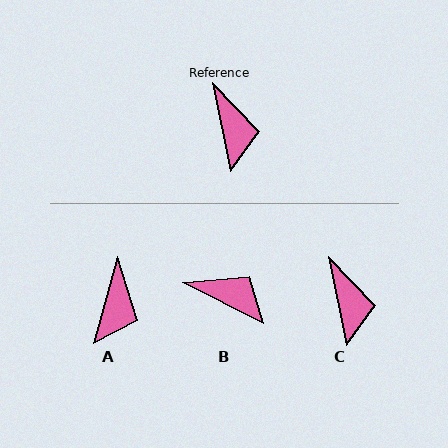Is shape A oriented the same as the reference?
No, it is off by about 27 degrees.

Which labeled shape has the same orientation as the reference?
C.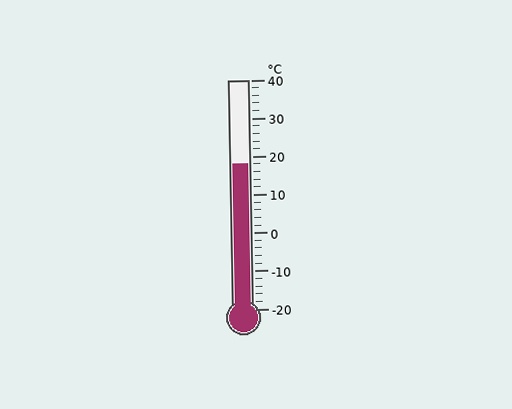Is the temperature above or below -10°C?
The temperature is above -10°C.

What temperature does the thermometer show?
The thermometer shows approximately 18°C.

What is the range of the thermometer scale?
The thermometer scale ranges from -20°C to 40°C.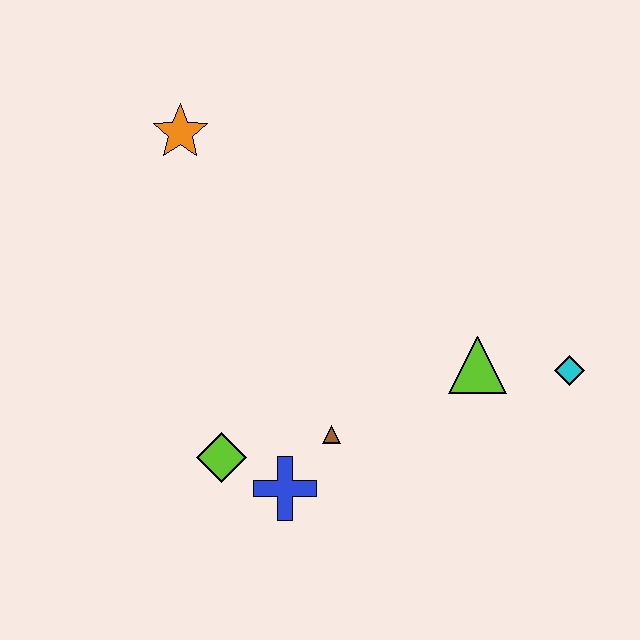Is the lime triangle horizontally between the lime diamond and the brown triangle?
No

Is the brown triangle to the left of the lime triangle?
Yes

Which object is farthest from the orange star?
The cyan diamond is farthest from the orange star.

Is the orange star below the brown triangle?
No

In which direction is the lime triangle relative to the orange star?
The lime triangle is to the right of the orange star.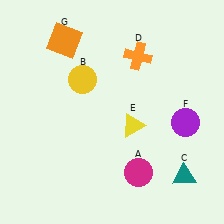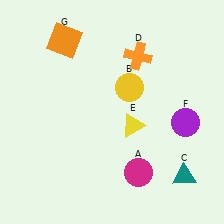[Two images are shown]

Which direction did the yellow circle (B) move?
The yellow circle (B) moved right.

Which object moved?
The yellow circle (B) moved right.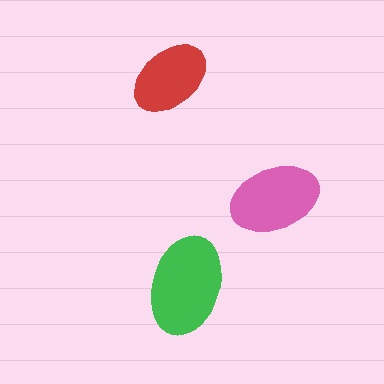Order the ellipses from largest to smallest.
the green one, the pink one, the red one.